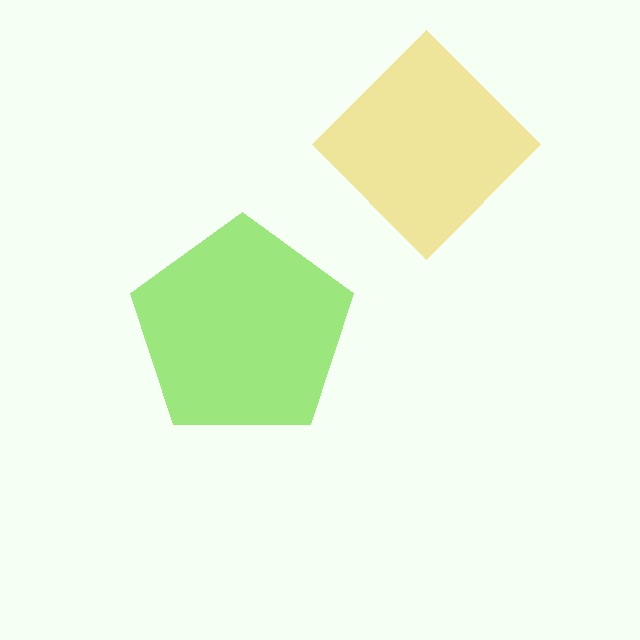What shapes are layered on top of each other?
The layered shapes are: a yellow diamond, a lime pentagon.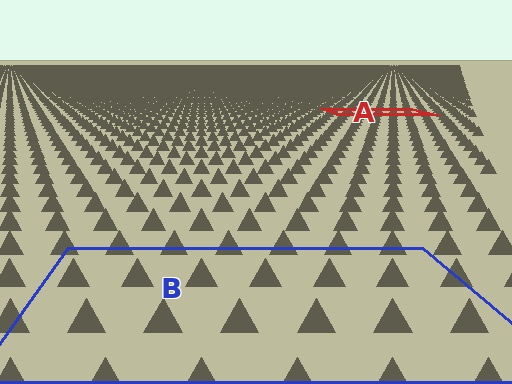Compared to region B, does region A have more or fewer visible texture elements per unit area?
Region A has more texture elements per unit area — they are packed more densely because it is farther away.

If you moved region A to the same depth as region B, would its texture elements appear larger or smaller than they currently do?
They would appear larger. At a closer depth, the same texture elements are projected at a bigger on-screen size.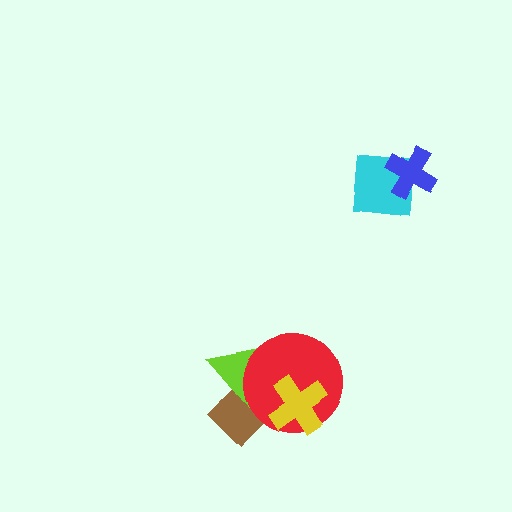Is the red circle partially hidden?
Yes, it is partially covered by another shape.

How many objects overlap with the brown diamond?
2 objects overlap with the brown diamond.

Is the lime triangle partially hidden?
Yes, it is partially covered by another shape.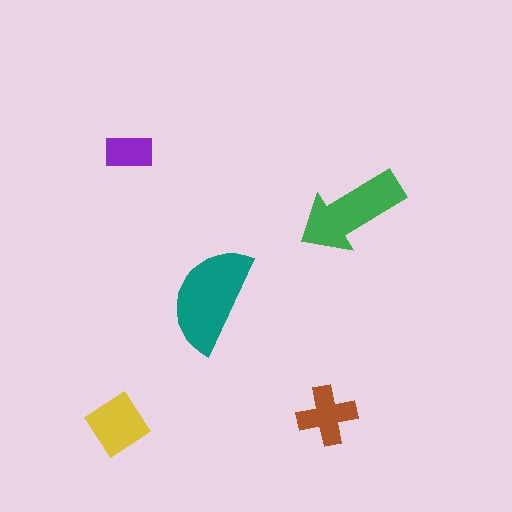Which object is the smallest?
The purple rectangle.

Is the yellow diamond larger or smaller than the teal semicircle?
Smaller.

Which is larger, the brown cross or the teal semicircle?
The teal semicircle.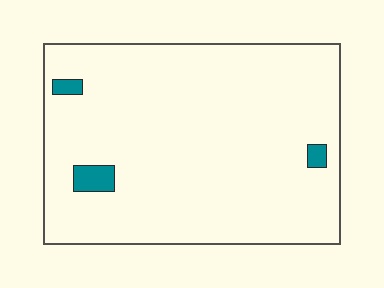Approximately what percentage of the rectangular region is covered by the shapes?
Approximately 5%.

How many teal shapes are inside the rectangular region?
3.